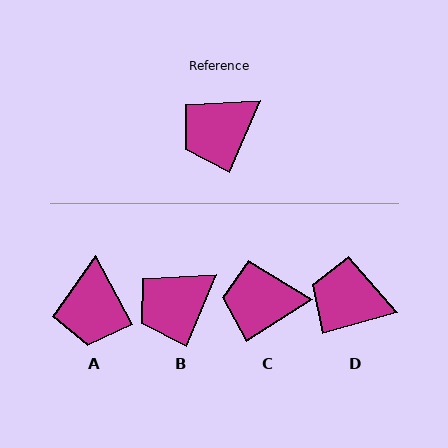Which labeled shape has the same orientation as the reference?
B.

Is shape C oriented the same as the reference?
No, it is off by about 35 degrees.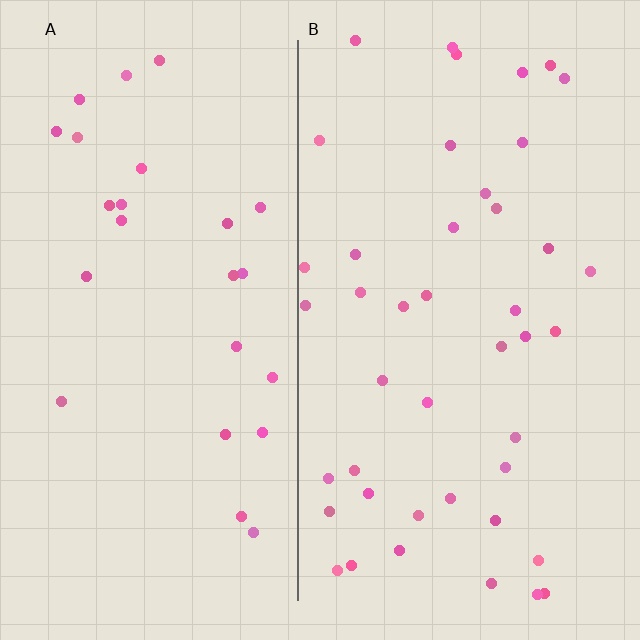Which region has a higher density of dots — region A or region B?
B (the right).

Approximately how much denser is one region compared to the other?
Approximately 1.7× — region B over region A.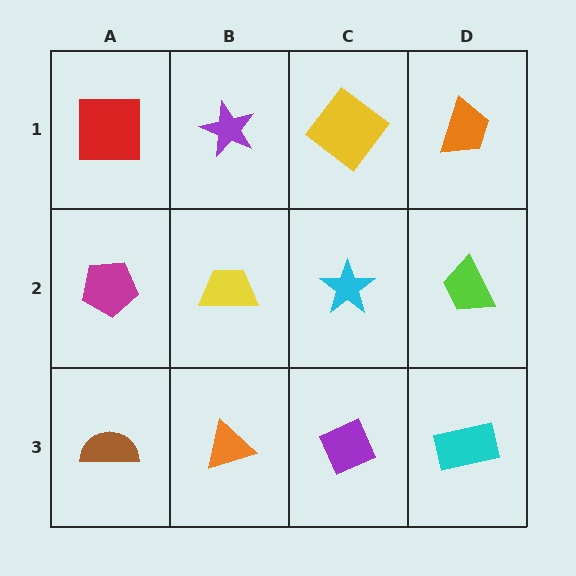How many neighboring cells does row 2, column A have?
3.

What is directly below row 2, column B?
An orange triangle.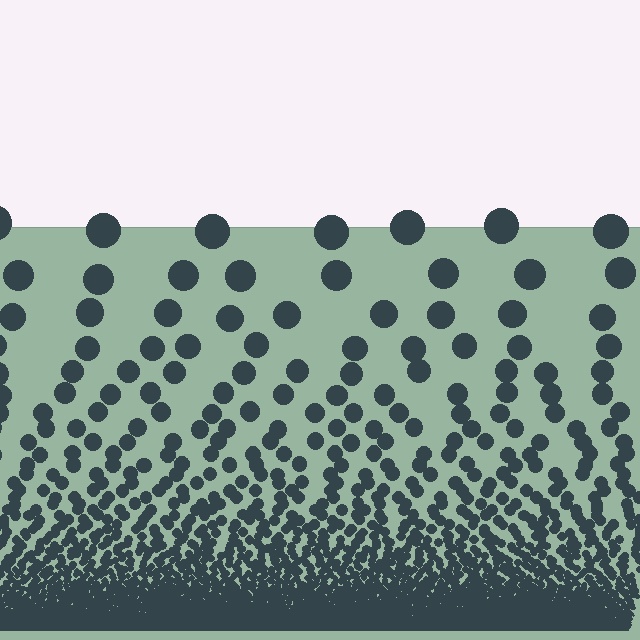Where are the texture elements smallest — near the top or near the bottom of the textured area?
Near the bottom.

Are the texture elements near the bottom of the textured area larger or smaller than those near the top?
Smaller. The gradient is inverted — elements near the bottom are smaller and denser.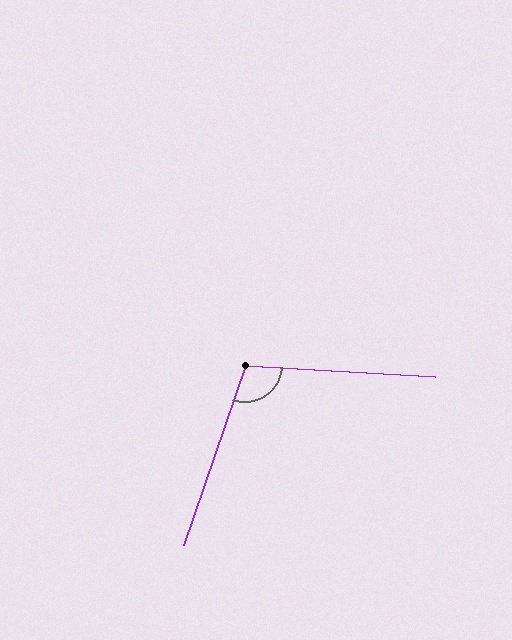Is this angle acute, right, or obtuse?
It is obtuse.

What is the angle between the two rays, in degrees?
Approximately 105 degrees.